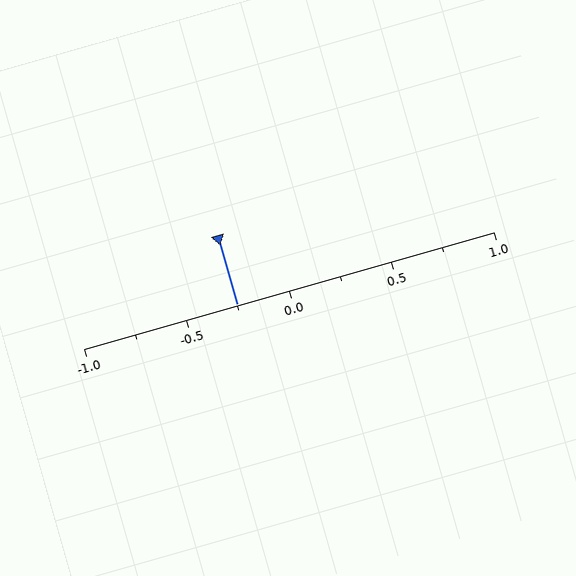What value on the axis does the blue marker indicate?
The marker indicates approximately -0.25.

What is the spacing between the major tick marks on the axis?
The major ticks are spaced 0.5 apart.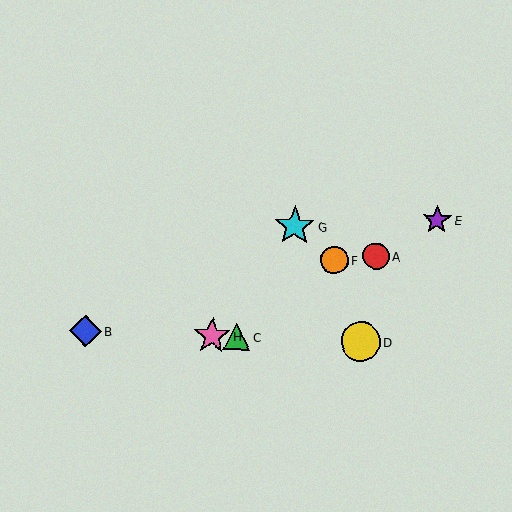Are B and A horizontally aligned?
No, B is at y≈331 and A is at y≈257.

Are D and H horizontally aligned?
Yes, both are at y≈342.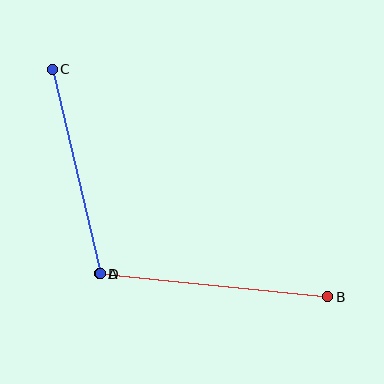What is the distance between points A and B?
The distance is approximately 229 pixels.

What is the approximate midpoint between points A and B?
The midpoint is at approximately (214, 285) pixels.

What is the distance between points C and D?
The distance is approximately 211 pixels.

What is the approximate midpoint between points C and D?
The midpoint is at approximately (76, 171) pixels.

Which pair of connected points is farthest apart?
Points A and B are farthest apart.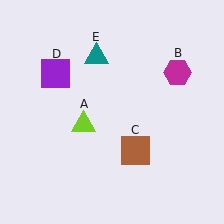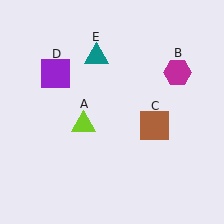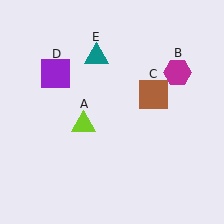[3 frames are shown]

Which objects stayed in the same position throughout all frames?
Lime triangle (object A) and magenta hexagon (object B) and purple square (object D) and teal triangle (object E) remained stationary.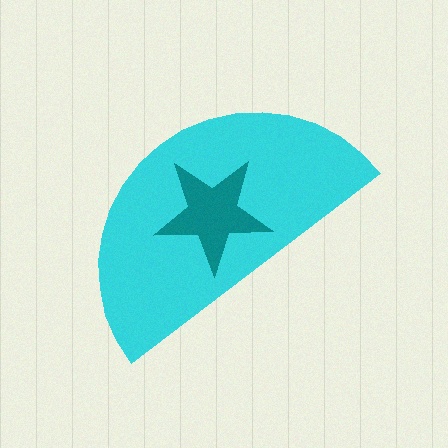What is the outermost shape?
The cyan semicircle.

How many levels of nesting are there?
2.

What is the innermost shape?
The teal star.